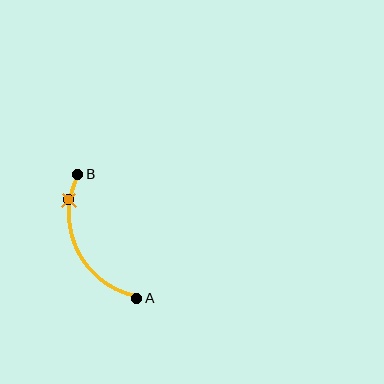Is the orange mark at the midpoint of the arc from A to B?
No. The orange mark lies on the arc but is closer to endpoint B. The arc midpoint would be at the point on the curve equidistant along the arc from both A and B.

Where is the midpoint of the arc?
The arc midpoint is the point on the curve farthest from the straight line joining A and B. It sits to the left of that line.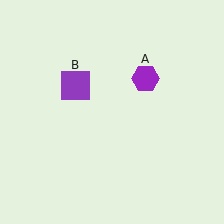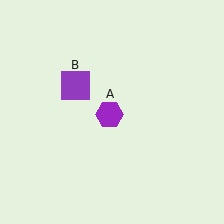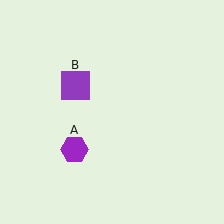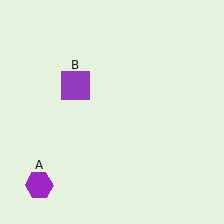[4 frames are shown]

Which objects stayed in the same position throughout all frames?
Purple square (object B) remained stationary.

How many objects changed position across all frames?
1 object changed position: purple hexagon (object A).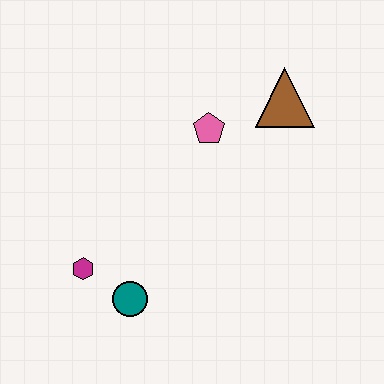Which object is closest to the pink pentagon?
The brown triangle is closest to the pink pentagon.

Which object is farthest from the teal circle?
The brown triangle is farthest from the teal circle.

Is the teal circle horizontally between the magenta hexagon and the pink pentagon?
Yes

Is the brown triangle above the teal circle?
Yes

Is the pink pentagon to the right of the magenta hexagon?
Yes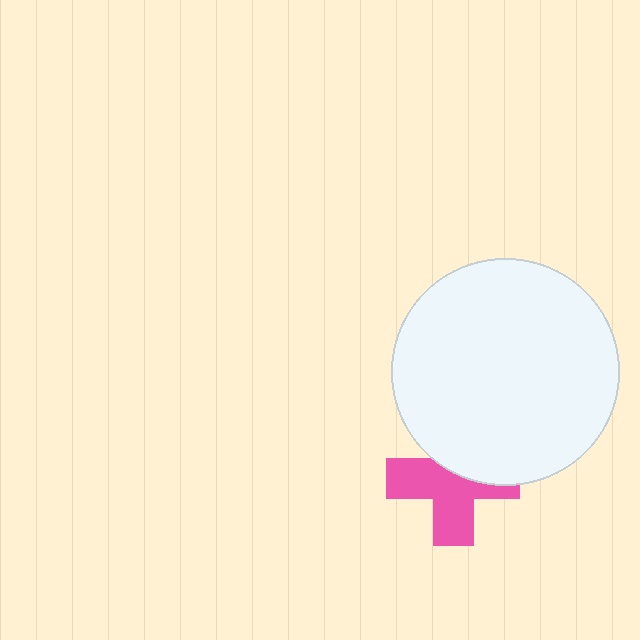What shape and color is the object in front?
The object in front is a white circle.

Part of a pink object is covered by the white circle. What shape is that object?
It is a cross.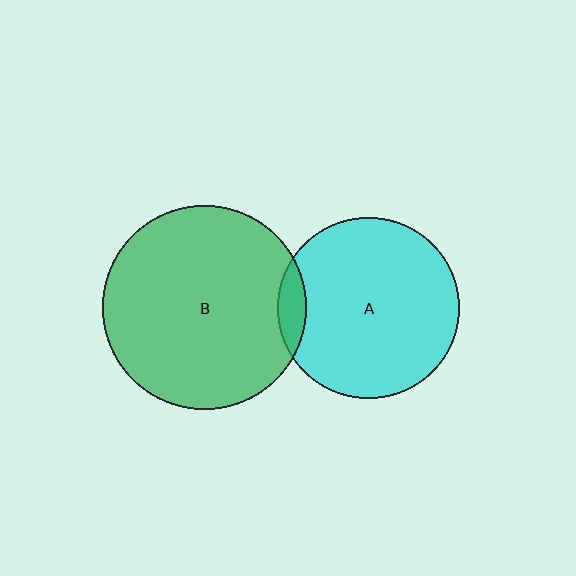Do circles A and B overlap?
Yes.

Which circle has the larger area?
Circle B (green).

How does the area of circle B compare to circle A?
Approximately 1.3 times.